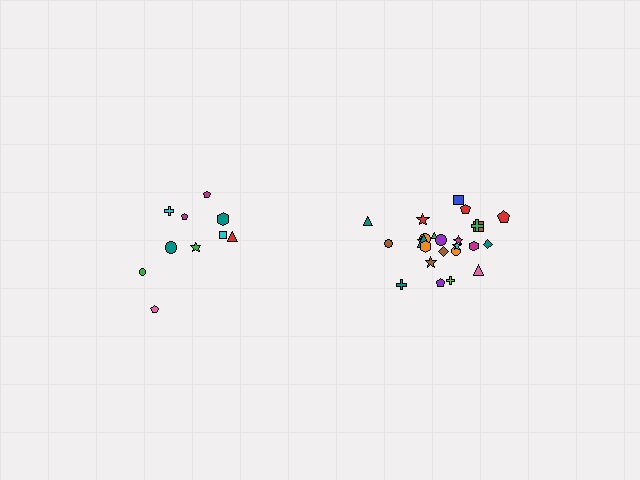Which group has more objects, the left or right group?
The right group.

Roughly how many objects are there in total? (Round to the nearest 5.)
Roughly 35 objects in total.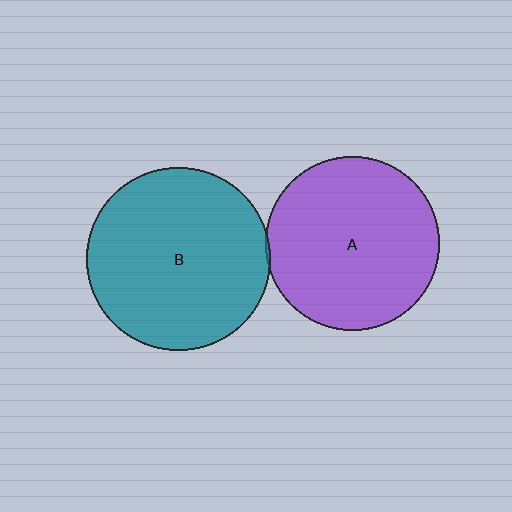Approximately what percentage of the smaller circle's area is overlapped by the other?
Approximately 5%.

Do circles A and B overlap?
Yes.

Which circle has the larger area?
Circle B (teal).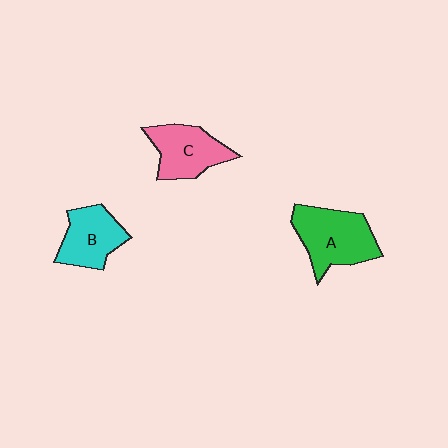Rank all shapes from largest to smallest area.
From largest to smallest: A (green), C (pink), B (cyan).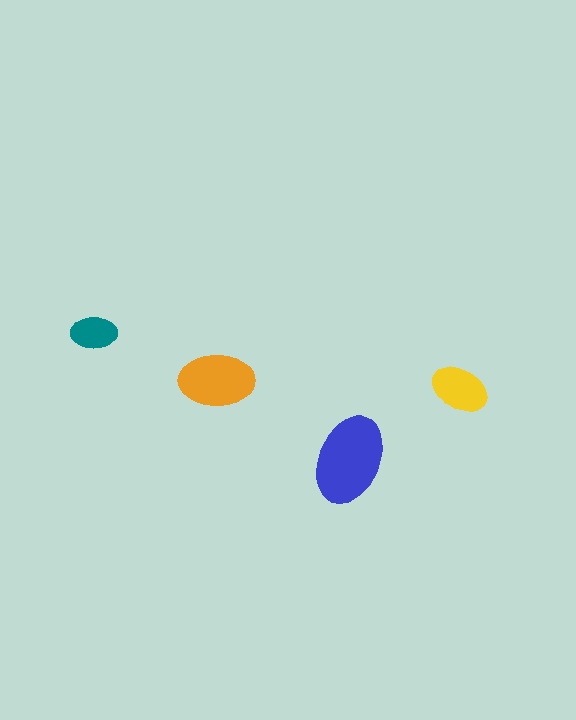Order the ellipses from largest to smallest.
the blue one, the orange one, the yellow one, the teal one.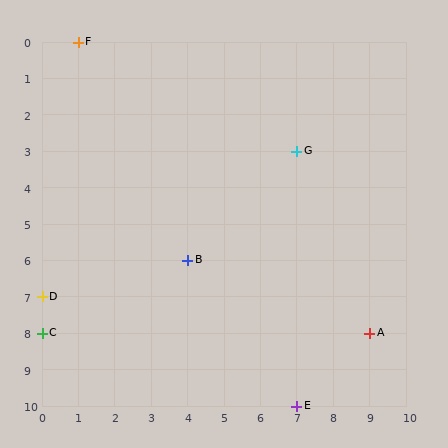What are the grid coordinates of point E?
Point E is at grid coordinates (7, 10).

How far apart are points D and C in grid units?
Points D and C are 1 row apart.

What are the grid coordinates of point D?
Point D is at grid coordinates (0, 7).